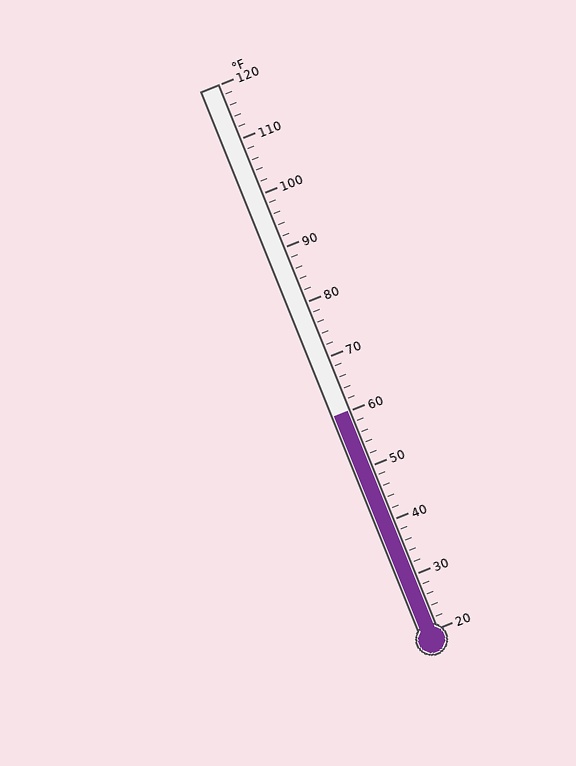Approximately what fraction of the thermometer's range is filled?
The thermometer is filled to approximately 40% of its range.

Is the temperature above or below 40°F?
The temperature is above 40°F.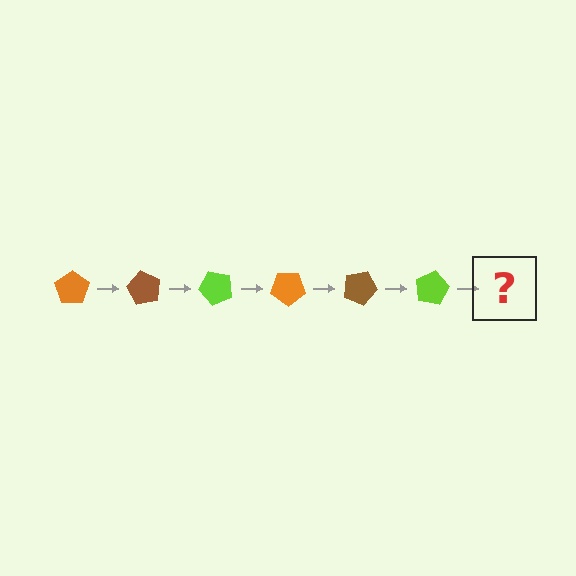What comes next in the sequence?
The next element should be an orange pentagon, rotated 360 degrees from the start.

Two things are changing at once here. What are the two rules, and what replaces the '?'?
The two rules are that it rotates 60 degrees each step and the color cycles through orange, brown, and lime. The '?' should be an orange pentagon, rotated 360 degrees from the start.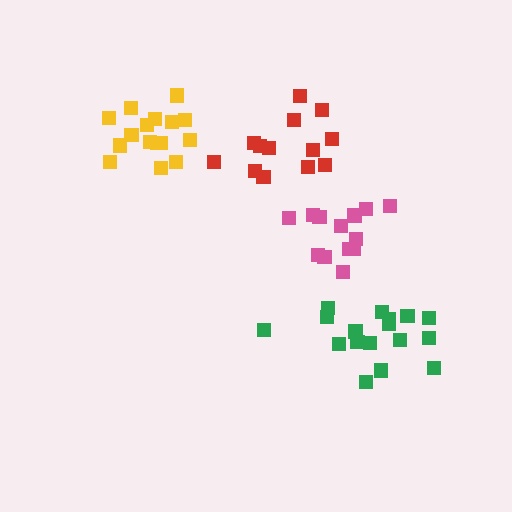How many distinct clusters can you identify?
There are 4 distinct clusters.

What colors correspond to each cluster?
The clusters are colored: yellow, green, red, pink.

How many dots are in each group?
Group 1: 16 dots, Group 2: 17 dots, Group 3: 13 dots, Group 4: 13 dots (59 total).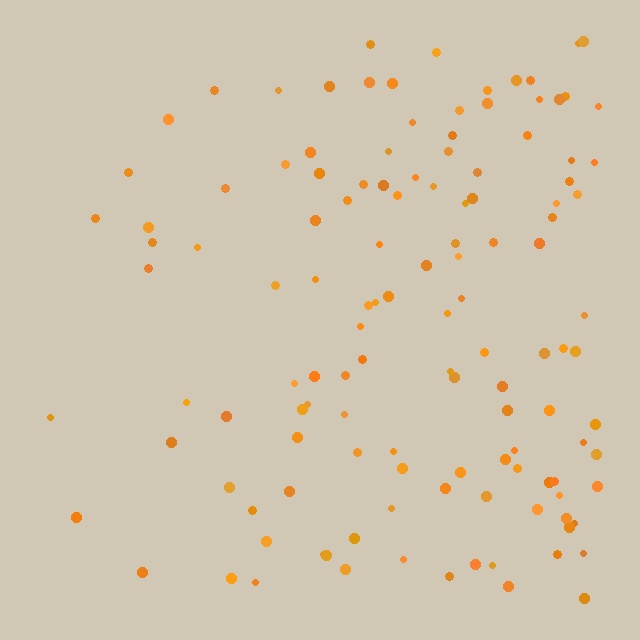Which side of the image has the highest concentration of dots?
The right.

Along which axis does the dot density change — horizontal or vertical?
Horizontal.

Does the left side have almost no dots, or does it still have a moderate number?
Still a moderate number, just noticeably fewer than the right.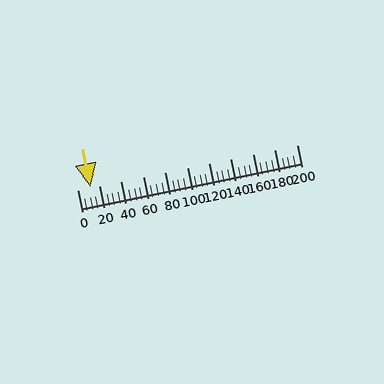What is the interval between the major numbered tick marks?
The major tick marks are spaced 20 units apart.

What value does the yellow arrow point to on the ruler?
The yellow arrow points to approximately 12.